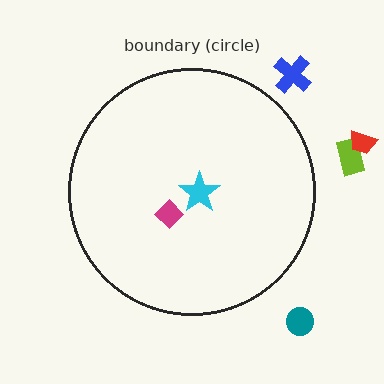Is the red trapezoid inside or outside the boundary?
Outside.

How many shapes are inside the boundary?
2 inside, 4 outside.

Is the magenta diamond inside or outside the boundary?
Inside.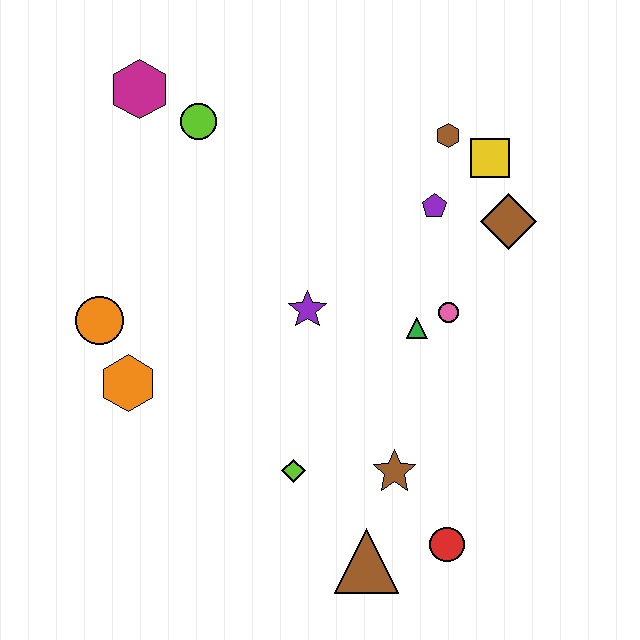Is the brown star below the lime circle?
Yes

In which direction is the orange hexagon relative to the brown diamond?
The orange hexagon is to the left of the brown diamond.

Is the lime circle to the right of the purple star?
No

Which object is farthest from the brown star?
The magenta hexagon is farthest from the brown star.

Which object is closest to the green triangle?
The pink circle is closest to the green triangle.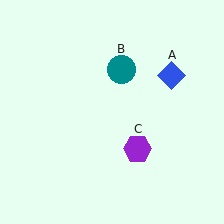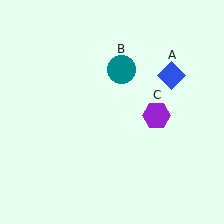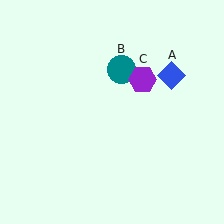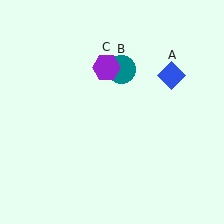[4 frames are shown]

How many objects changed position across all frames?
1 object changed position: purple hexagon (object C).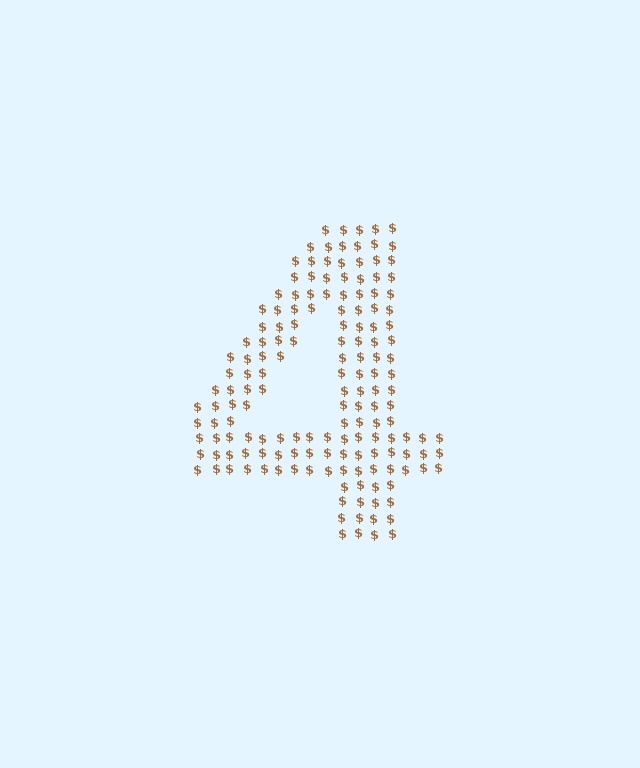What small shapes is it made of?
It is made of small dollar signs.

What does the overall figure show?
The overall figure shows the digit 4.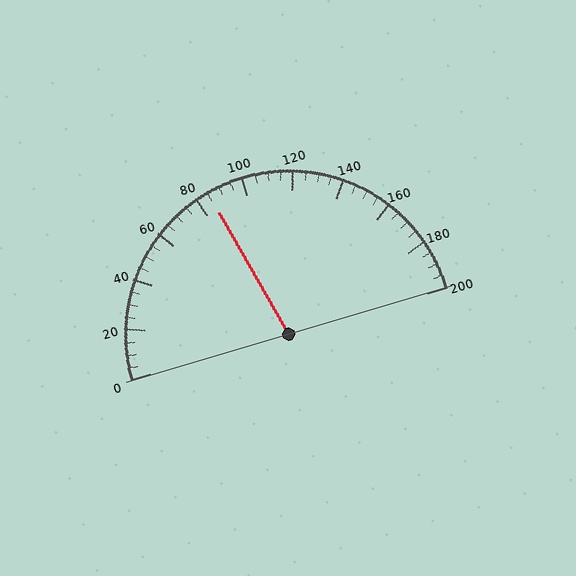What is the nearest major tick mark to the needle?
The nearest major tick mark is 80.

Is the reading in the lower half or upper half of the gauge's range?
The reading is in the lower half of the range (0 to 200).